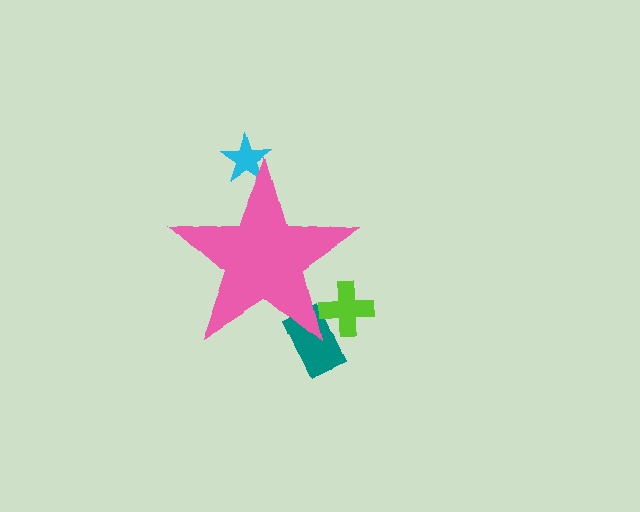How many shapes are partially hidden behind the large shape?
3 shapes are partially hidden.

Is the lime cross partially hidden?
Yes, the lime cross is partially hidden behind the pink star.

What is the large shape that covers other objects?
A pink star.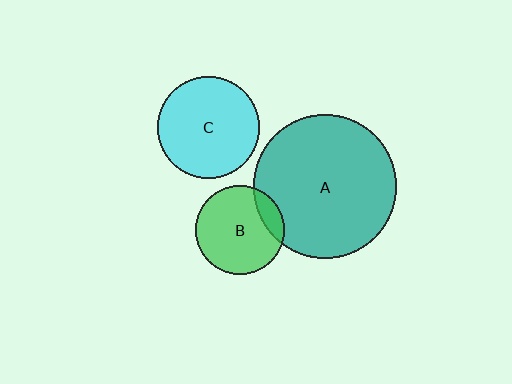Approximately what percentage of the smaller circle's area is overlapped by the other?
Approximately 15%.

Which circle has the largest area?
Circle A (teal).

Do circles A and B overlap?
Yes.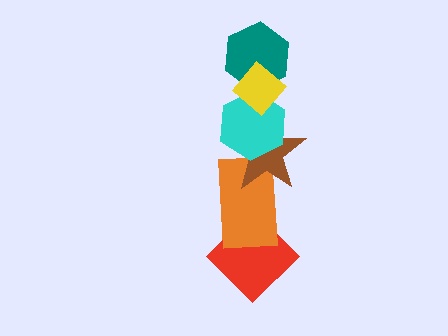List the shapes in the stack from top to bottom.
From top to bottom: the yellow diamond, the teal hexagon, the cyan hexagon, the brown star, the orange rectangle, the red diamond.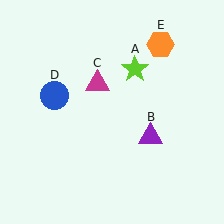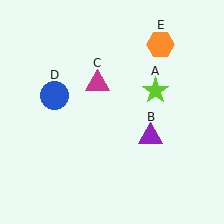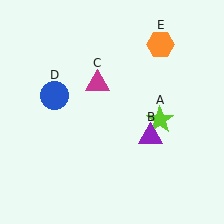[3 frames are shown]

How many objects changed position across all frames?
1 object changed position: lime star (object A).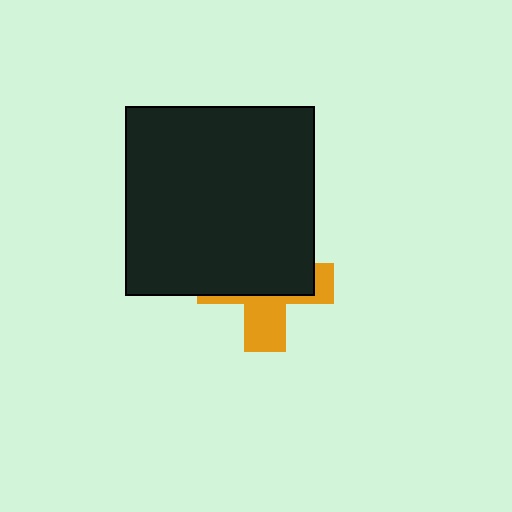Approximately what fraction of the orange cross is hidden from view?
Roughly 61% of the orange cross is hidden behind the black square.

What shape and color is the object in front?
The object in front is a black square.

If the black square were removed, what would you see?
You would see the complete orange cross.